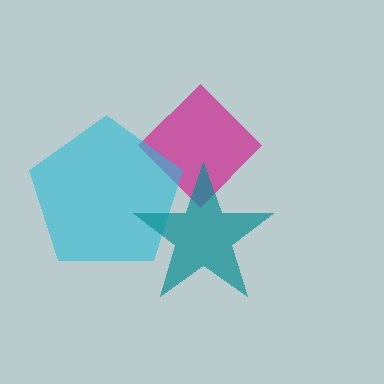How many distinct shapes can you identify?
There are 3 distinct shapes: a magenta diamond, a cyan pentagon, a teal star.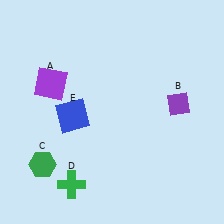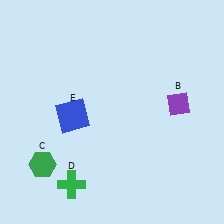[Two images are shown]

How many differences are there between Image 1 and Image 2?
There is 1 difference between the two images.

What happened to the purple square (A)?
The purple square (A) was removed in Image 2. It was in the top-left area of Image 1.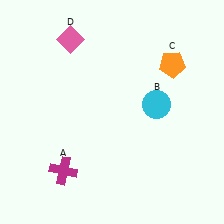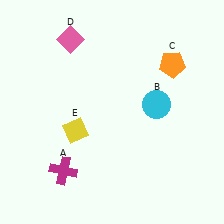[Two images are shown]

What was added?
A yellow diamond (E) was added in Image 2.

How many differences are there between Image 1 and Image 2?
There is 1 difference between the two images.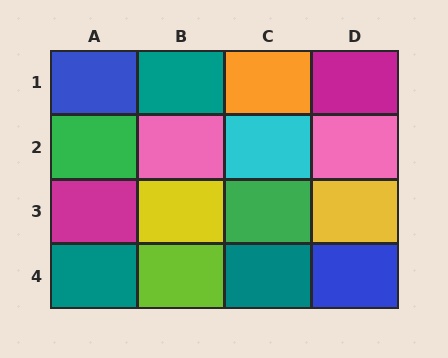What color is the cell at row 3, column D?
Yellow.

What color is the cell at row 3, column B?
Yellow.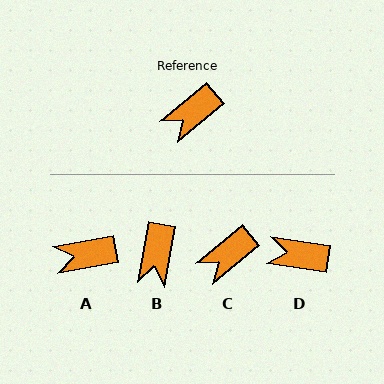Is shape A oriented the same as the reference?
No, it is off by about 30 degrees.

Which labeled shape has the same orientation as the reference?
C.